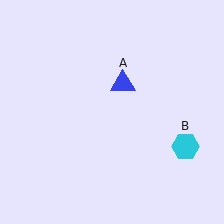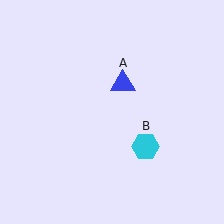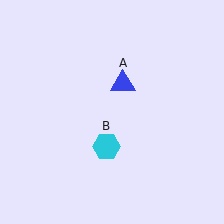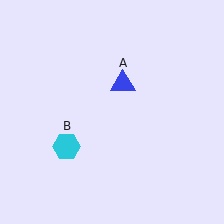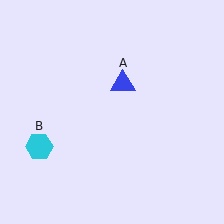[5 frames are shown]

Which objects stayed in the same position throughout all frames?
Blue triangle (object A) remained stationary.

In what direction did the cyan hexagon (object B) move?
The cyan hexagon (object B) moved left.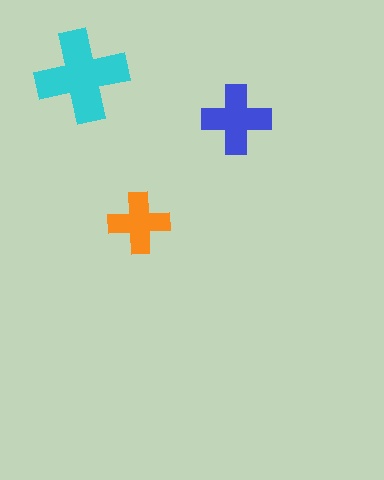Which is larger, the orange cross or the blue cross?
The blue one.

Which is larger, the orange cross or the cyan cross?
The cyan one.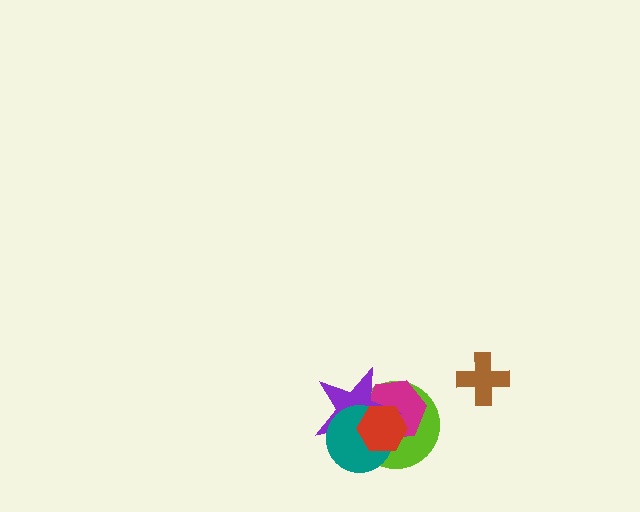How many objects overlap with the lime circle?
4 objects overlap with the lime circle.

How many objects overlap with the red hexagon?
4 objects overlap with the red hexagon.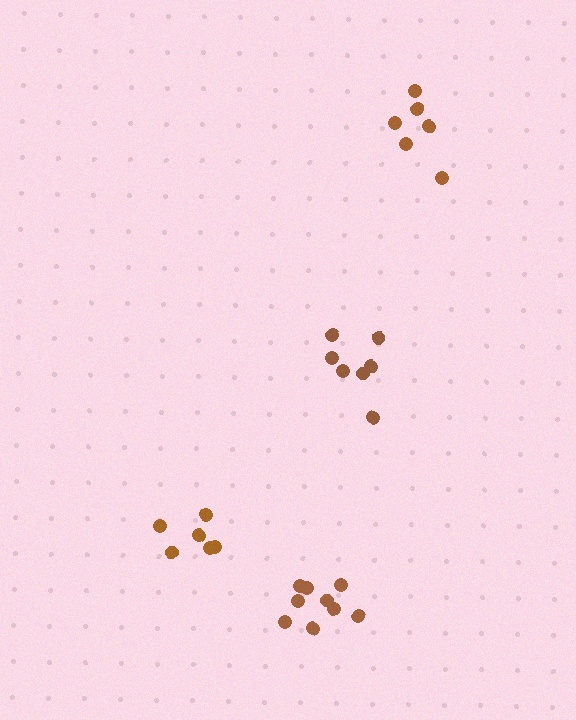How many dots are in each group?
Group 1: 6 dots, Group 2: 7 dots, Group 3: 9 dots, Group 4: 6 dots (28 total).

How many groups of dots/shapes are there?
There are 4 groups.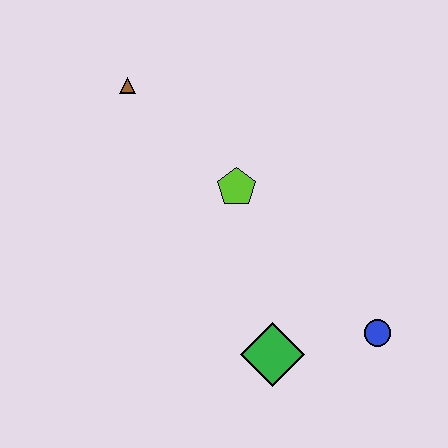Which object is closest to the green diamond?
The blue circle is closest to the green diamond.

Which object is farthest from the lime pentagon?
The blue circle is farthest from the lime pentagon.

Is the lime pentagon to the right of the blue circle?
No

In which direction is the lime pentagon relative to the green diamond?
The lime pentagon is above the green diamond.